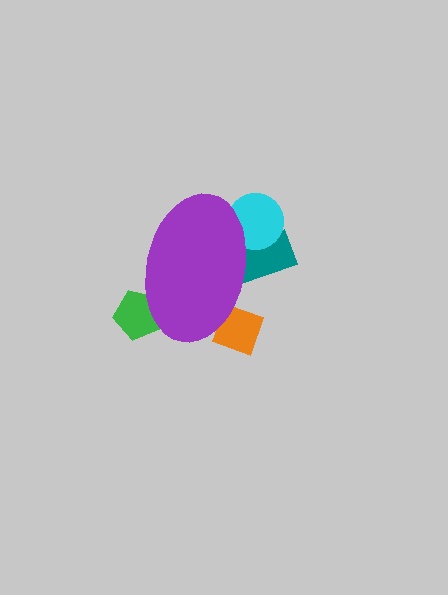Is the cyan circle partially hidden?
Yes, the cyan circle is partially hidden behind the purple ellipse.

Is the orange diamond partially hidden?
Yes, the orange diamond is partially hidden behind the purple ellipse.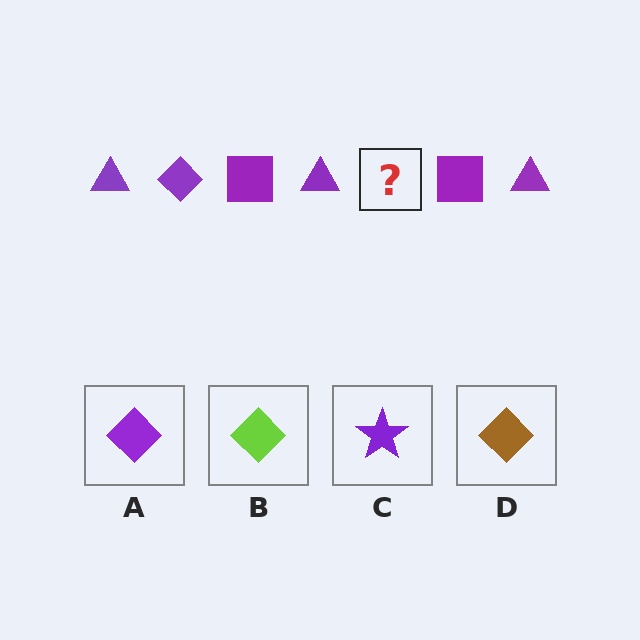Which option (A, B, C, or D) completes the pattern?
A.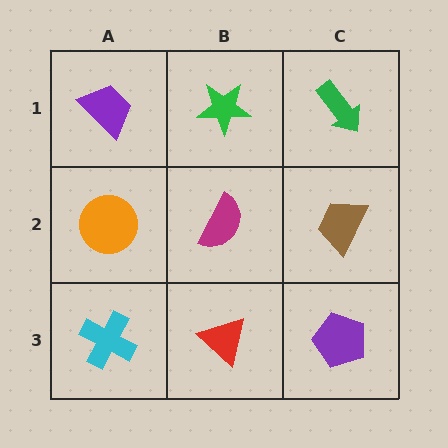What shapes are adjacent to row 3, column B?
A magenta semicircle (row 2, column B), a cyan cross (row 3, column A), a purple pentagon (row 3, column C).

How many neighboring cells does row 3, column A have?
2.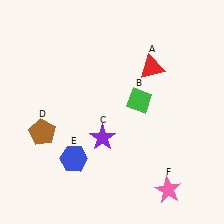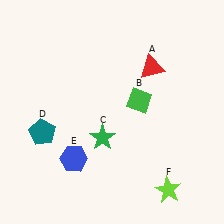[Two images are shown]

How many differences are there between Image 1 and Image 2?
There are 3 differences between the two images.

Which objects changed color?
C changed from purple to green. D changed from brown to teal. F changed from pink to lime.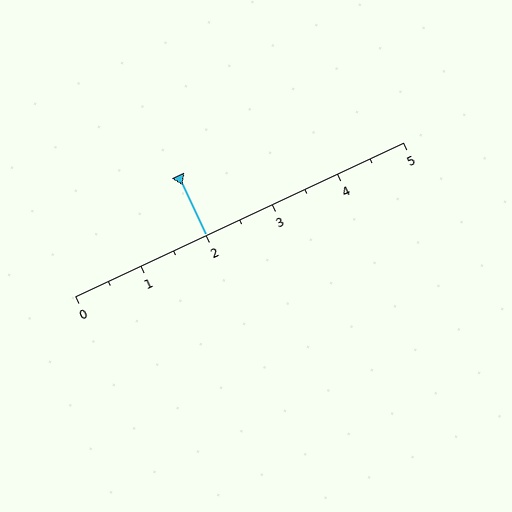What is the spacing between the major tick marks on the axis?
The major ticks are spaced 1 apart.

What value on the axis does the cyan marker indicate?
The marker indicates approximately 2.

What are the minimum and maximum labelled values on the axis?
The axis runs from 0 to 5.